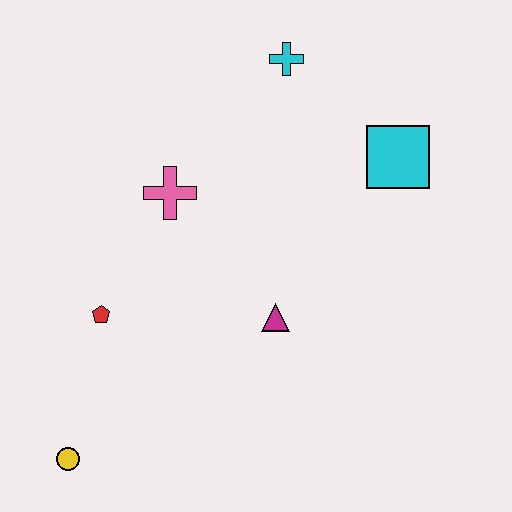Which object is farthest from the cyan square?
The yellow circle is farthest from the cyan square.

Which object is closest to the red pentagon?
The pink cross is closest to the red pentagon.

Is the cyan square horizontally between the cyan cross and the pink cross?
No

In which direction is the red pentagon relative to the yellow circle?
The red pentagon is above the yellow circle.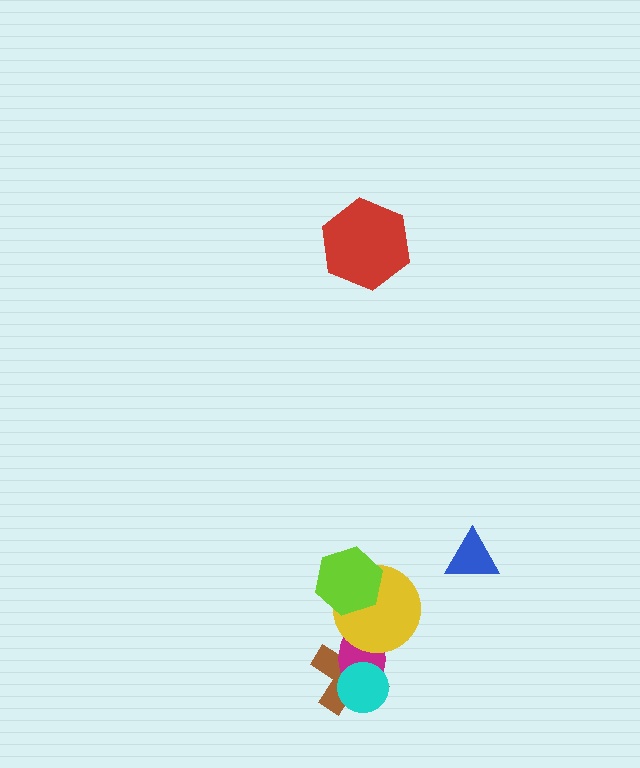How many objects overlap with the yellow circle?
3 objects overlap with the yellow circle.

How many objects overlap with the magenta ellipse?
3 objects overlap with the magenta ellipse.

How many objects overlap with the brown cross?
3 objects overlap with the brown cross.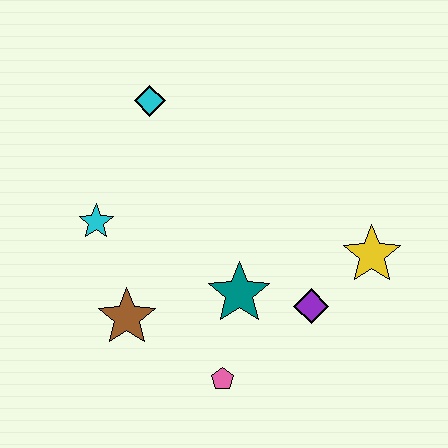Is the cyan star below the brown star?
No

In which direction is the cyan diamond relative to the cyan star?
The cyan diamond is above the cyan star.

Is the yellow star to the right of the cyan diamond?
Yes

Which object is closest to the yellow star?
The purple diamond is closest to the yellow star.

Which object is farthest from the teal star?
The cyan diamond is farthest from the teal star.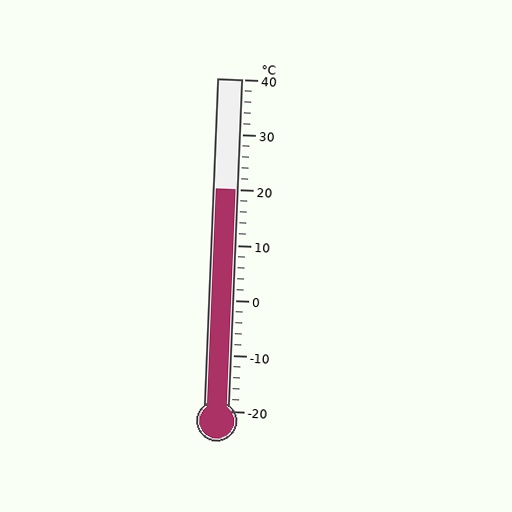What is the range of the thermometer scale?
The thermometer scale ranges from -20°C to 40°C.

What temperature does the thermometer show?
The thermometer shows approximately 20°C.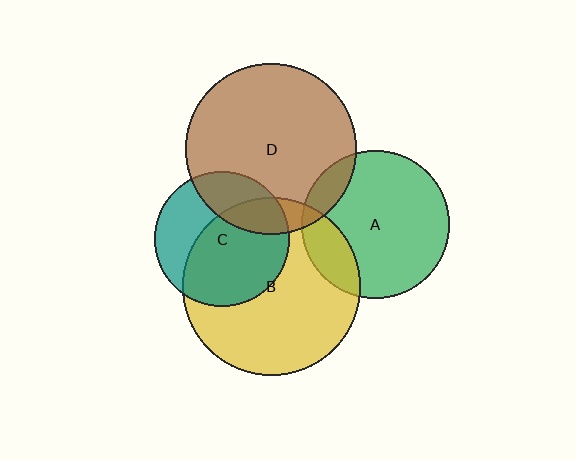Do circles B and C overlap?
Yes.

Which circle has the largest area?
Circle B (yellow).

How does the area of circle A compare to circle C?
Approximately 1.2 times.